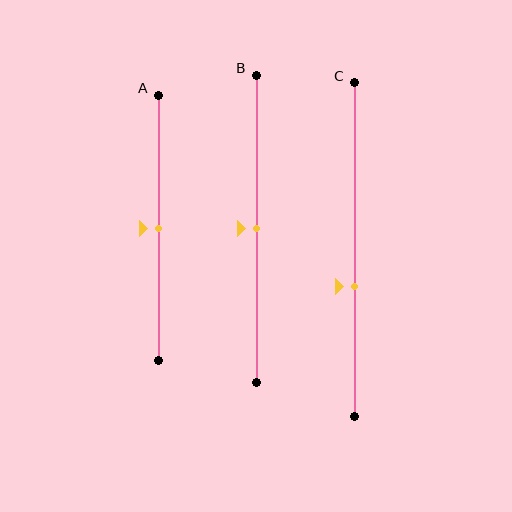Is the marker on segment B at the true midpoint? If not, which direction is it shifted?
Yes, the marker on segment B is at the true midpoint.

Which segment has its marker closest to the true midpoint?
Segment A has its marker closest to the true midpoint.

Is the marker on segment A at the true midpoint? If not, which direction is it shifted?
Yes, the marker on segment A is at the true midpoint.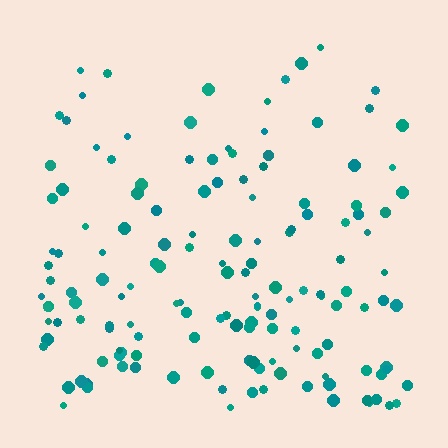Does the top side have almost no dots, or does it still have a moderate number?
Still a moderate number, just noticeably fewer than the bottom.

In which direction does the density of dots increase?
From top to bottom, with the bottom side densest.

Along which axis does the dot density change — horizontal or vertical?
Vertical.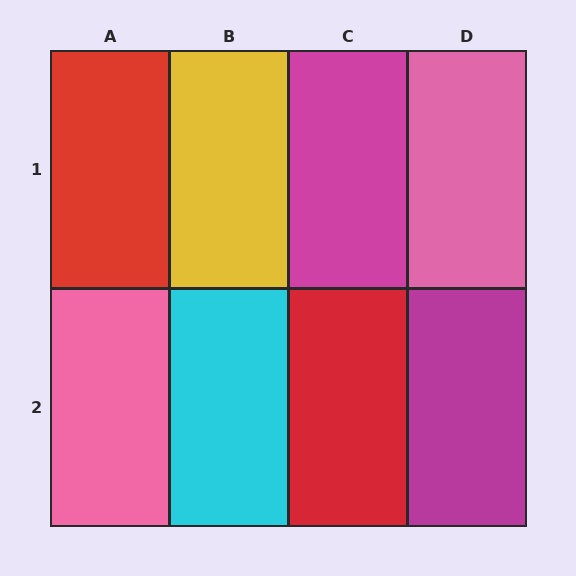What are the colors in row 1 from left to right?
Red, yellow, magenta, pink.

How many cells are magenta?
2 cells are magenta.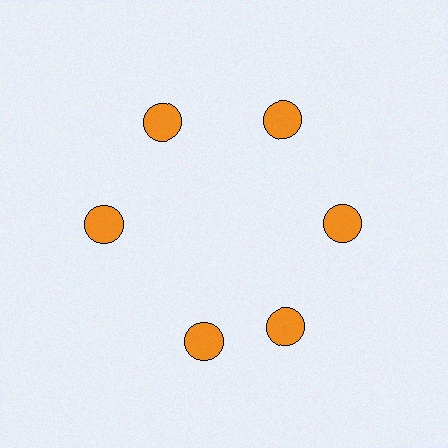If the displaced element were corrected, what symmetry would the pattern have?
It would have 6-fold rotational symmetry — the pattern would map onto itself every 60 degrees.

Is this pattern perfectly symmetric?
No. The 6 orange circles are arranged in a ring, but one element near the 7 o'clock position is rotated out of alignment along the ring, breaking the 6-fold rotational symmetry.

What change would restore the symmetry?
The symmetry would be restored by rotating it back into even spacing with its neighbors so that all 6 circles sit at equal angles and equal distance from the center.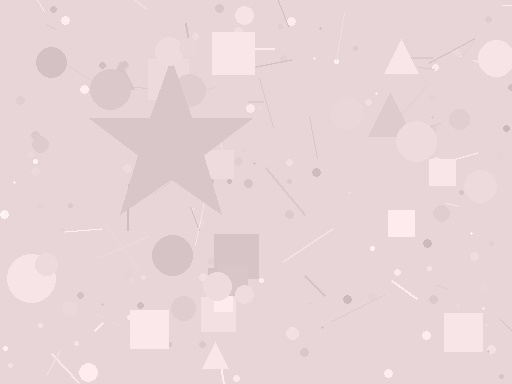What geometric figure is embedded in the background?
A star is embedded in the background.